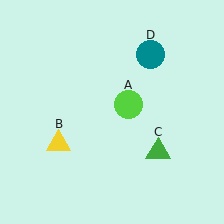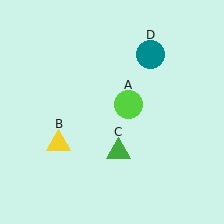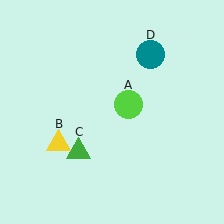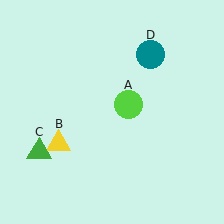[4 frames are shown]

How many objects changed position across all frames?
1 object changed position: green triangle (object C).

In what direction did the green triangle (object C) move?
The green triangle (object C) moved left.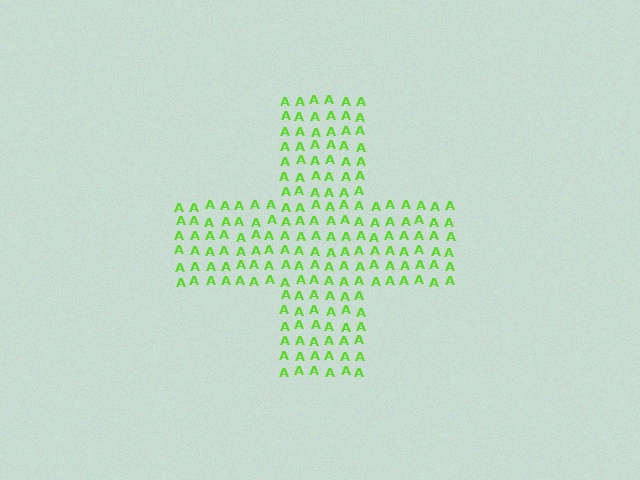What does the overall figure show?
The overall figure shows a cross.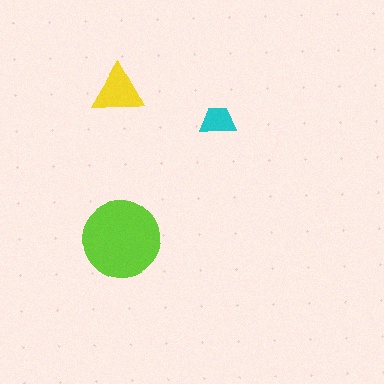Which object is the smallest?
The cyan trapezoid.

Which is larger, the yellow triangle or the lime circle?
The lime circle.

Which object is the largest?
The lime circle.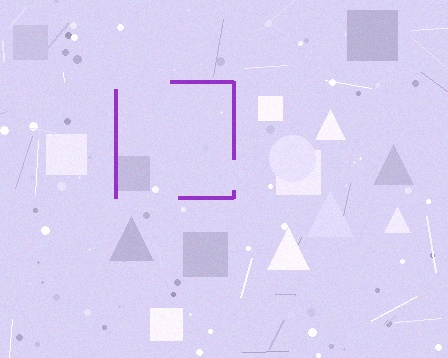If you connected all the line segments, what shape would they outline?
They would outline a square.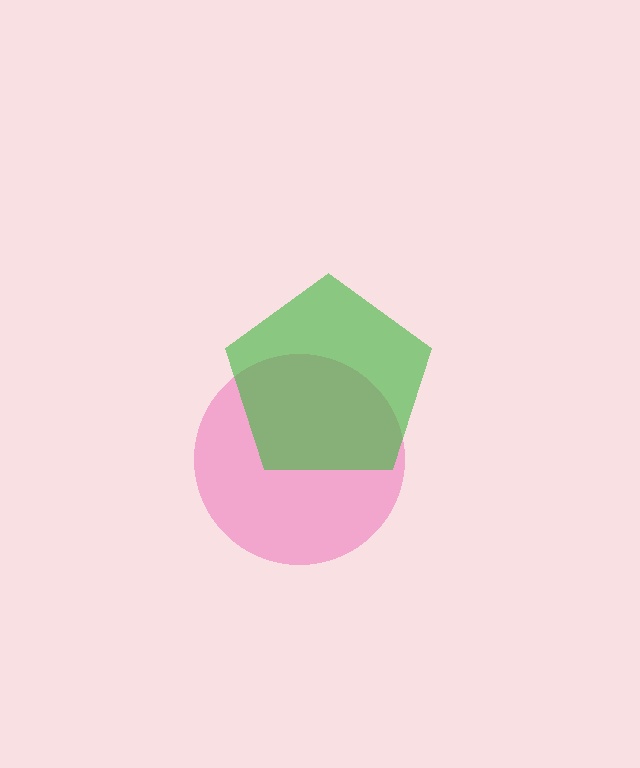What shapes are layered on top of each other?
The layered shapes are: a pink circle, a green pentagon.